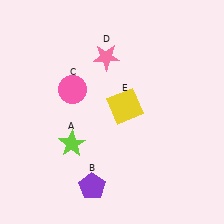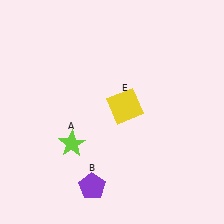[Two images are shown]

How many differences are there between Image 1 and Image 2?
There are 2 differences between the two images.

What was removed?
The pink circle (C), the pink star (D) were removed in Image 2.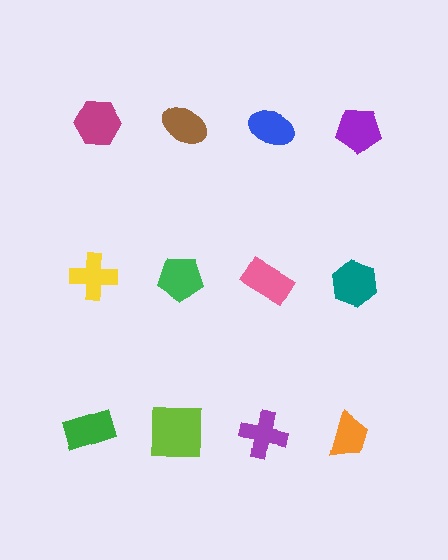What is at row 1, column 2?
A brown ellipse.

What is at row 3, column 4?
An orange trapezoid.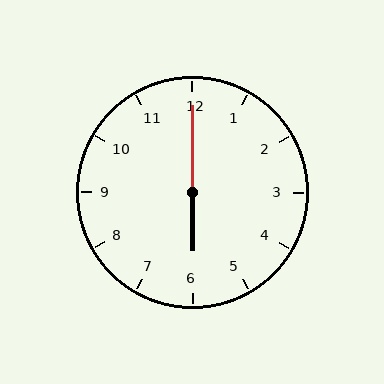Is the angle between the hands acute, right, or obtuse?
It is obtuse.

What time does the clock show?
6:00.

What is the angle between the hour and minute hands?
Approximately 180 degrees.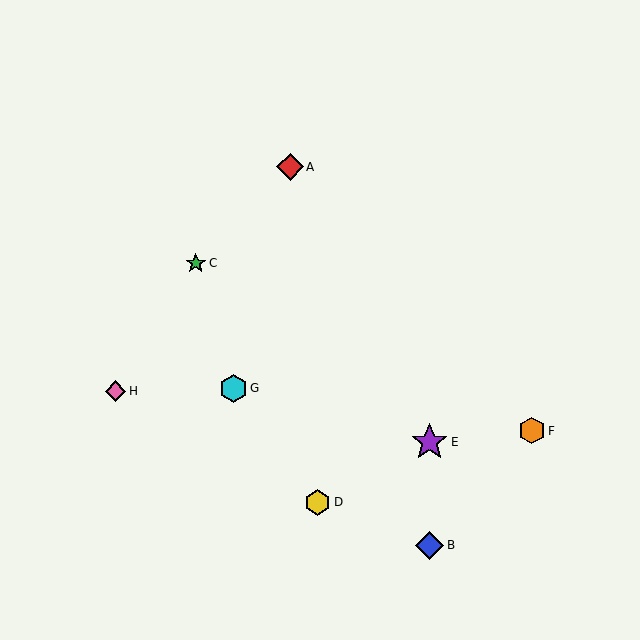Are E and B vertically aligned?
Yes, both are at x≈429.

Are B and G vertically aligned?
No, B is at x≈429 and G is at x≈233.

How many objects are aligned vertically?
2 objects (B, E) are aligned vertically.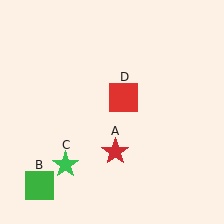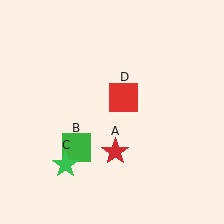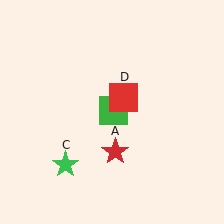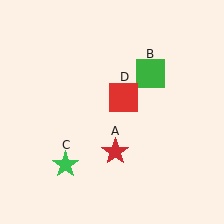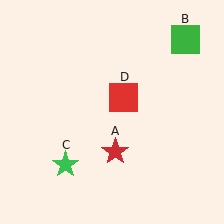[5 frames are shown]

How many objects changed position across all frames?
1 object changed position: green square (object B).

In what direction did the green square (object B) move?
The green square (object B) moved up and to the right.